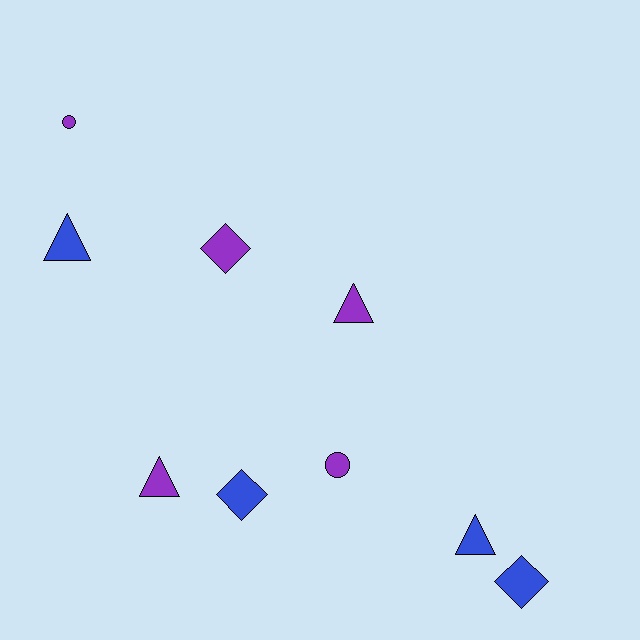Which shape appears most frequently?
Triangle, with 4 objects.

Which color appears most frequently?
Purple, with 5 objects.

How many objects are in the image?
There are 9 objects.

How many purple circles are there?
There are 2 purple circles.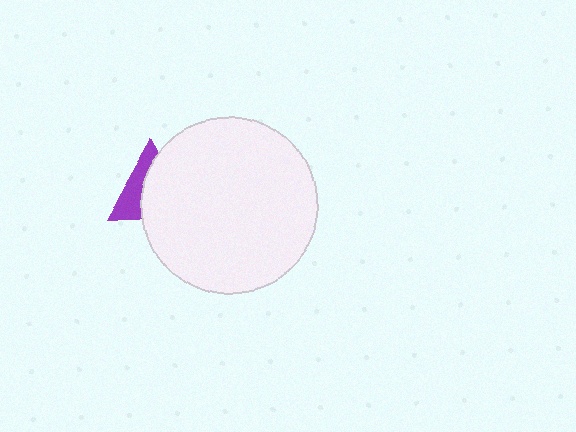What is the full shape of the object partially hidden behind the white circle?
The partially hidden object is a purple triangle.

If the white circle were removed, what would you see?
You would see the complete purple triangle.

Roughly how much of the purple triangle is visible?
A small part of it is visible (roughly 40%).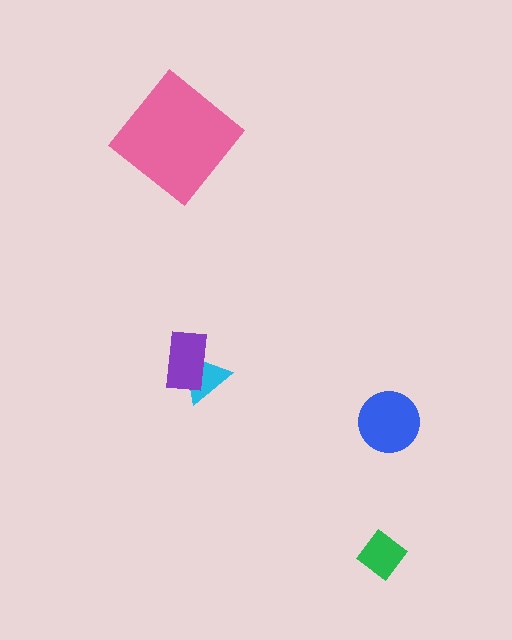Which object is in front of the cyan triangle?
The purple rectangle is in front of the cyan triangle.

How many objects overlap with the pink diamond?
0 objects overlap with the pink diamond.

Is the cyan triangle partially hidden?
Yes, it is partially covered by another shape.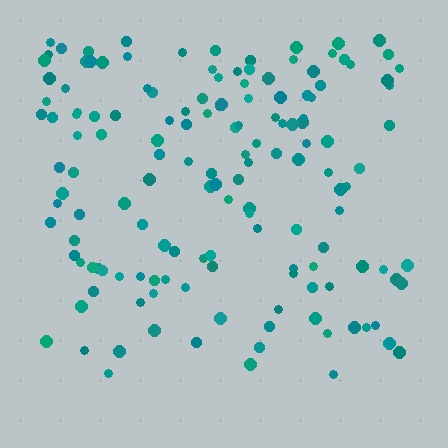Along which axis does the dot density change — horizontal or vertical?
Vertical.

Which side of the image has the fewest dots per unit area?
The bottom.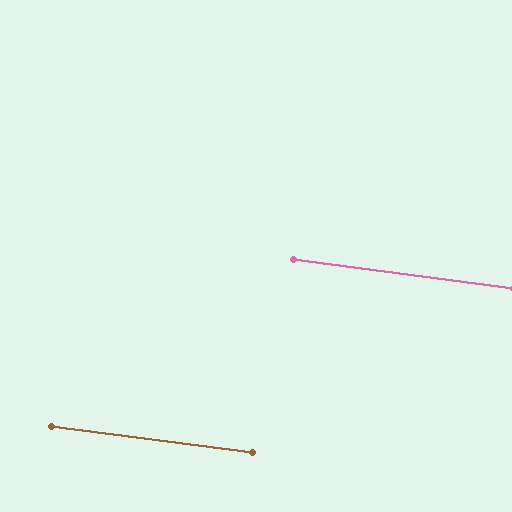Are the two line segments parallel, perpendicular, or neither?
Parallel — their directions differ by only 0.0°.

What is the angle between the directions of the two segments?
Approximately 0 degrees.